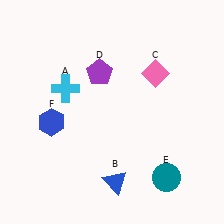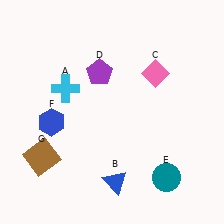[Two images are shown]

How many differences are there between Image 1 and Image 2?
There is 1 difference between the two images.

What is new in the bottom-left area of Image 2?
A brown square (G) was added in the bottom-left area of Image 2.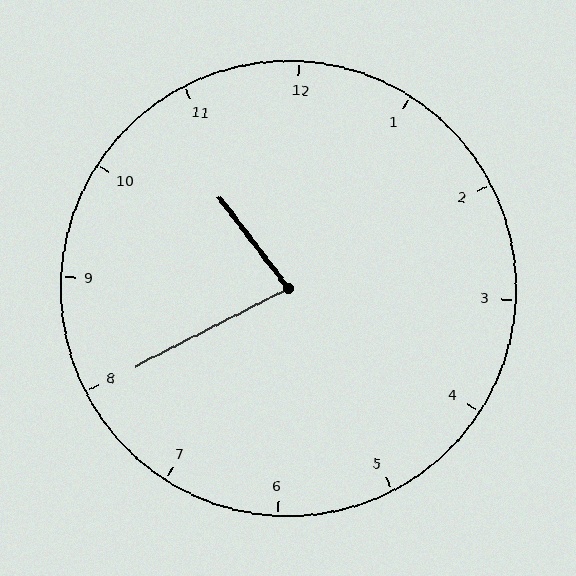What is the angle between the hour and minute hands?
Approximately 80 degrees.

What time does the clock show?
10:40.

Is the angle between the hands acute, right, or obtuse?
It is acute.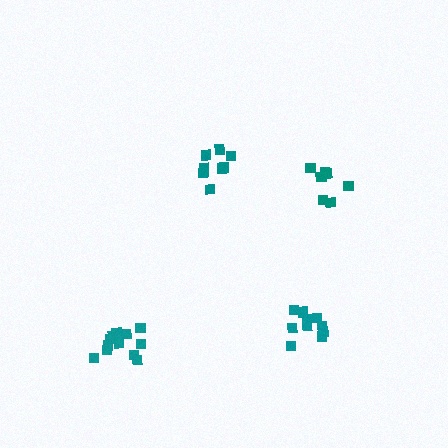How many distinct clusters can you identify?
There are 4 distinct clusters.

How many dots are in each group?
Group 1: 10 dots, Group 2: 12 dots, Group 3: 7 dots, Group 4: 8 dots (37 total).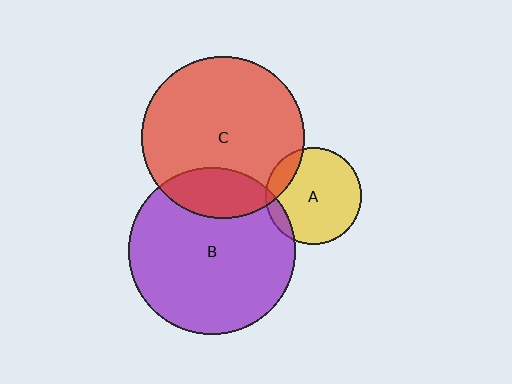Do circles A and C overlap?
Yes.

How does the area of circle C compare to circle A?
Approximately 2.8 times.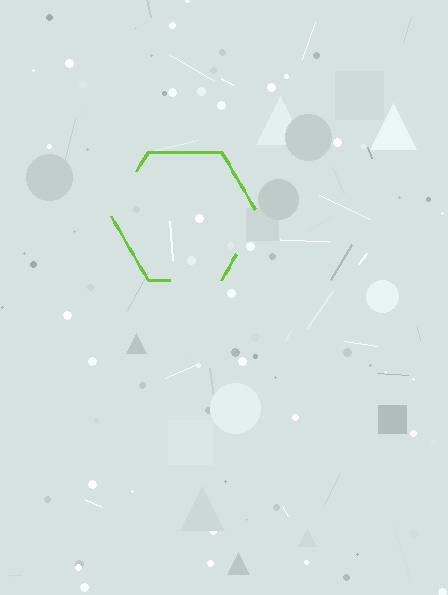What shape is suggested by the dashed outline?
The dashed outline suggests a hexagon.